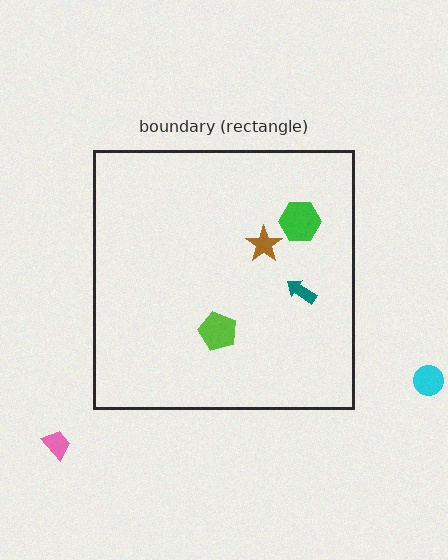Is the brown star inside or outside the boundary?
Inside.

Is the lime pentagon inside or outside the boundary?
Inside.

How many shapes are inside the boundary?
4 inside, 2 outside.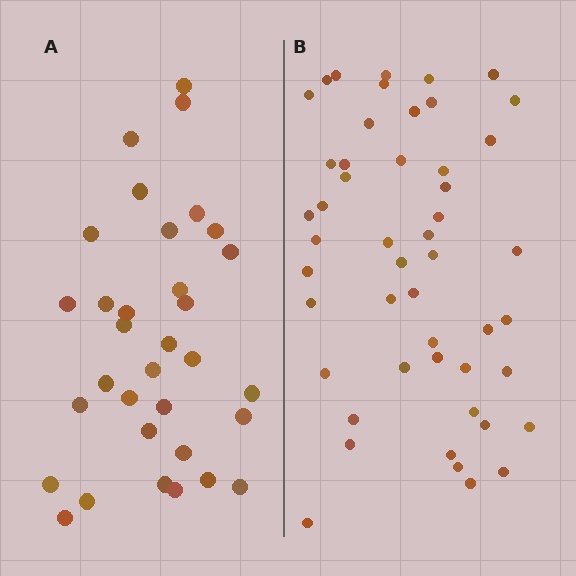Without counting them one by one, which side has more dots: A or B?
Region B (the right region) has more dots.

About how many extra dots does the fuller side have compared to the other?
Region B has approximately 15 more dots than region A.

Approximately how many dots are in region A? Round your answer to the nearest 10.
About 30 dots. (The exact count is 33, which rounds to 30.)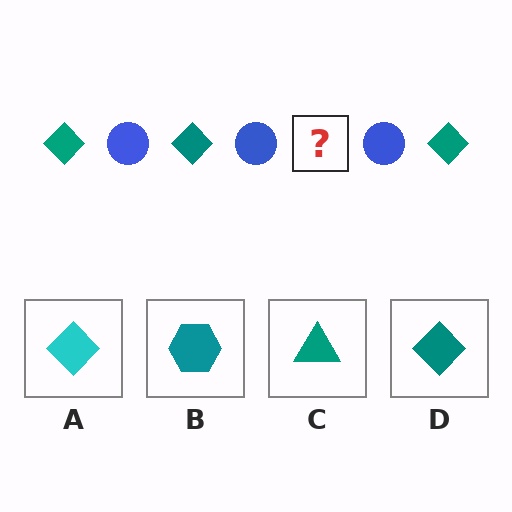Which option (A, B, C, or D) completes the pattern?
D.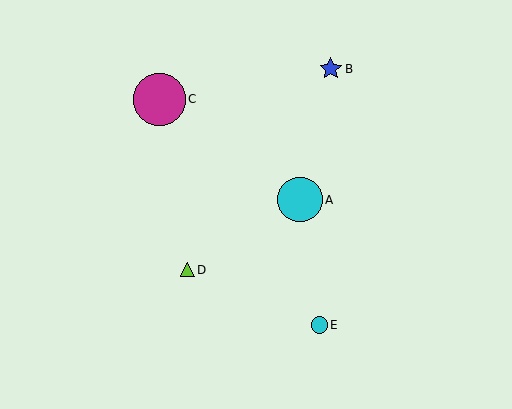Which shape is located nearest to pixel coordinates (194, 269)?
The lime triangle (labeled D) at (187, 270) is nearest to that location.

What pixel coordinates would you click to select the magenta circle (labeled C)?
Click at (159, 99) to select the magenta circle C.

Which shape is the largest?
The magenta circle (labeled C) is the largest.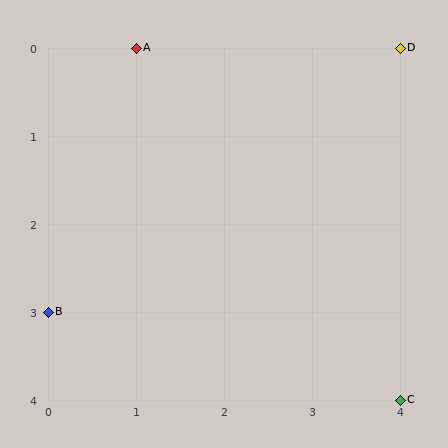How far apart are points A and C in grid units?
Points A and C are 3 columns and 4 rows apart (about 5.0 grid units diagonally).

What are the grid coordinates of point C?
Point C is at grid coordinates (4, 4).